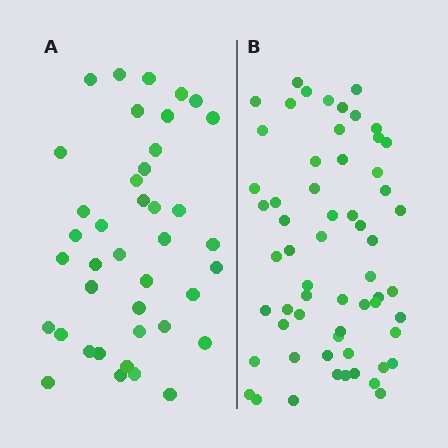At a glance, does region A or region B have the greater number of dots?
Region B (the right region) has more dots.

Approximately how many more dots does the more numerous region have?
Region B has approximately 20 more dots than region A.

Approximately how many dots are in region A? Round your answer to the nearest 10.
About 40 dots.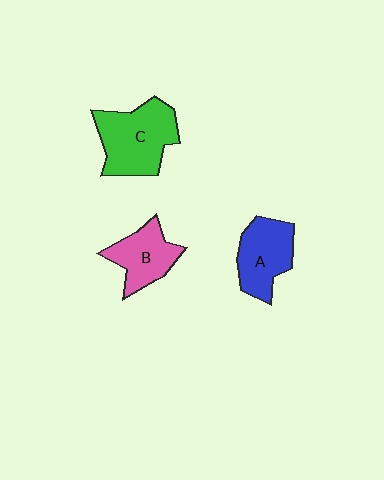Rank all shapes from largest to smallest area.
From largest to smallest: C (green), A (blue), B (pink).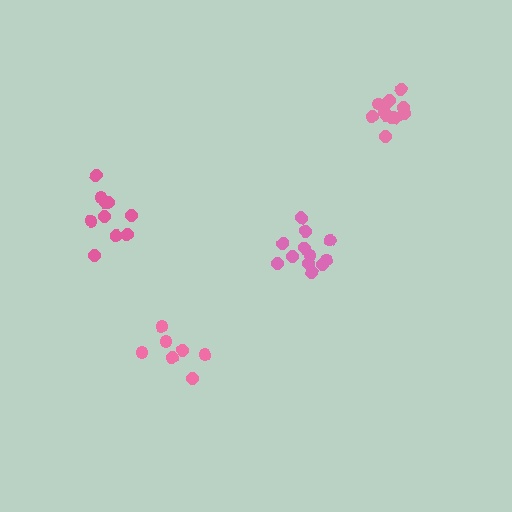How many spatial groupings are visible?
There are 4 spatial groupings.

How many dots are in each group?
Group 1: 7 dots, Group 2: 12 dots, Group 3: 12 dots, Group 4: 10 dots (41 total).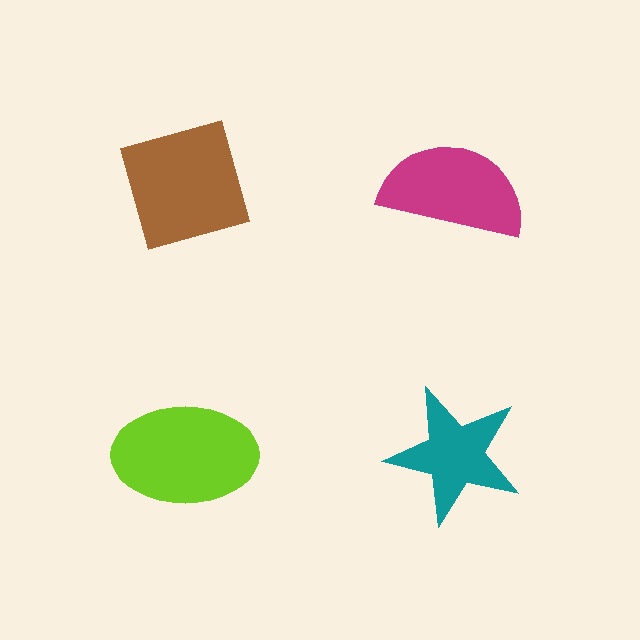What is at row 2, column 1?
A lime ellipse.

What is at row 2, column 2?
A teal star.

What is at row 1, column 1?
A brown diamond.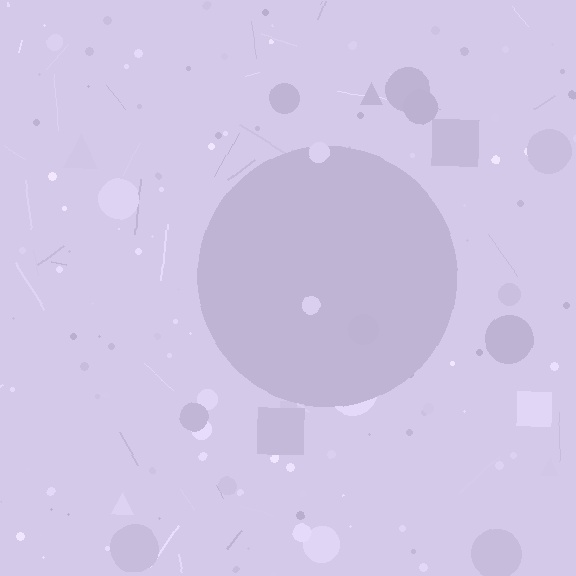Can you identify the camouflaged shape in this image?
The camouflaged shape is a circle.